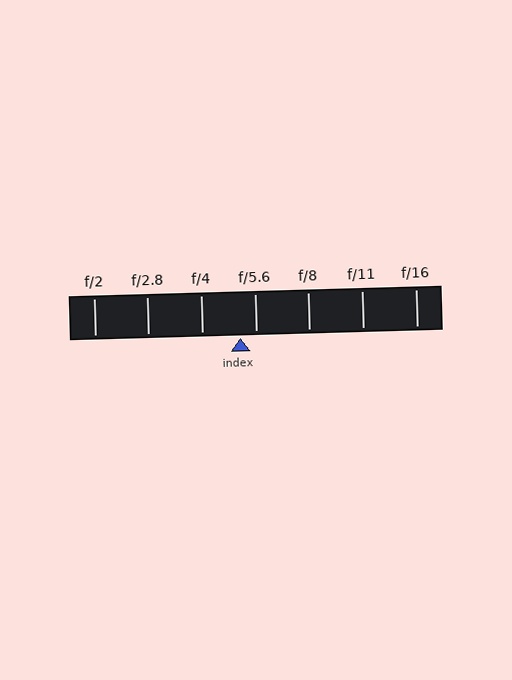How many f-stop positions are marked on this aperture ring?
There are 7 f-stop positions marked.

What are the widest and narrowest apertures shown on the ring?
The widest aperture shown is f/2 and the narrowest is f/16.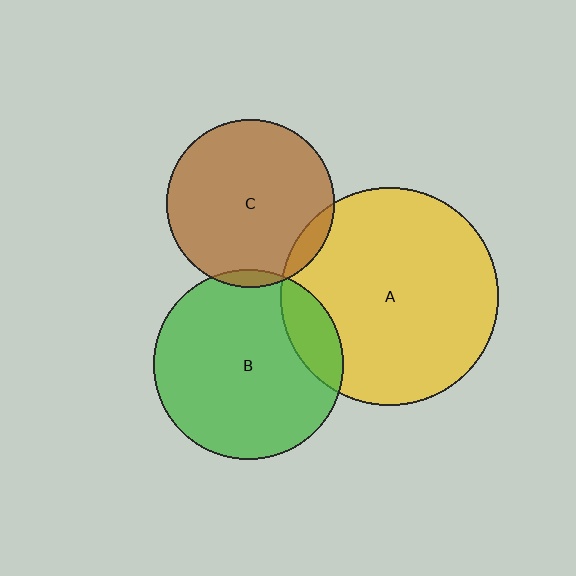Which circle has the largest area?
Circle A (yellow).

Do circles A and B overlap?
Yes.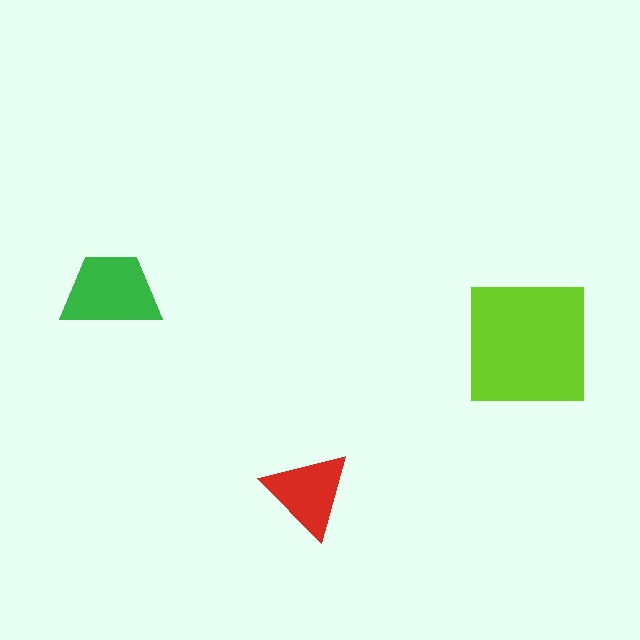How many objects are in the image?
There are 3 objects in the image.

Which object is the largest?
The lime square.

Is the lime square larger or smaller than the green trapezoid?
Larger.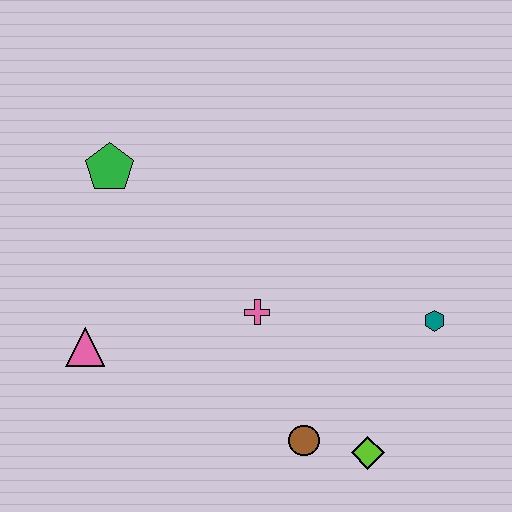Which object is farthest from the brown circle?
The green pentagon is farthest from the brown circle.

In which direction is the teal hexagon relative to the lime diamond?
The teal hexagon is above the lime diamond.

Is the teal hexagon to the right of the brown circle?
Yes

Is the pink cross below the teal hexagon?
No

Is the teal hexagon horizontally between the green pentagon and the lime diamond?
No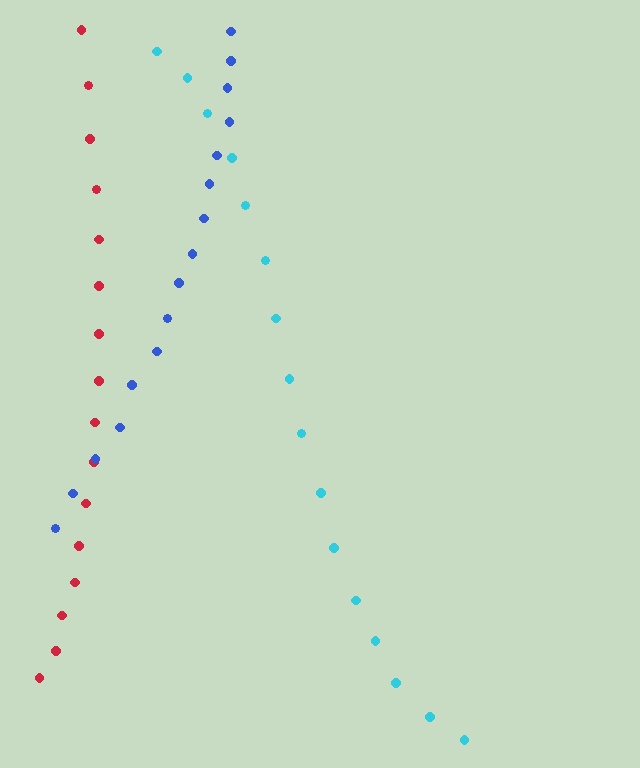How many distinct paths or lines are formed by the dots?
There are 3 distinct paths.